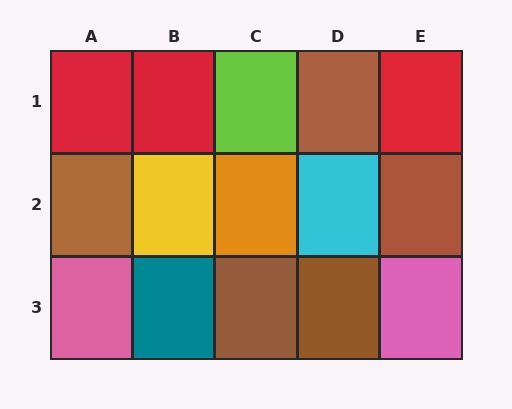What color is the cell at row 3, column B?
Teal.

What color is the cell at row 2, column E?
Brown.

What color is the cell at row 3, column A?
Pink.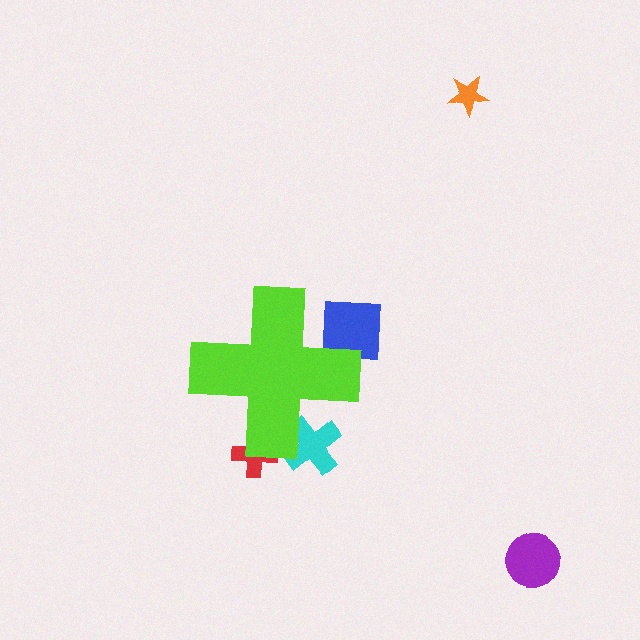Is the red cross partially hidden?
Yes, the red cross is partially hidden behind the lime cross.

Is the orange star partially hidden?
No, the orange star is fully visible.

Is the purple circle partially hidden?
No, the purple circle is fully visible.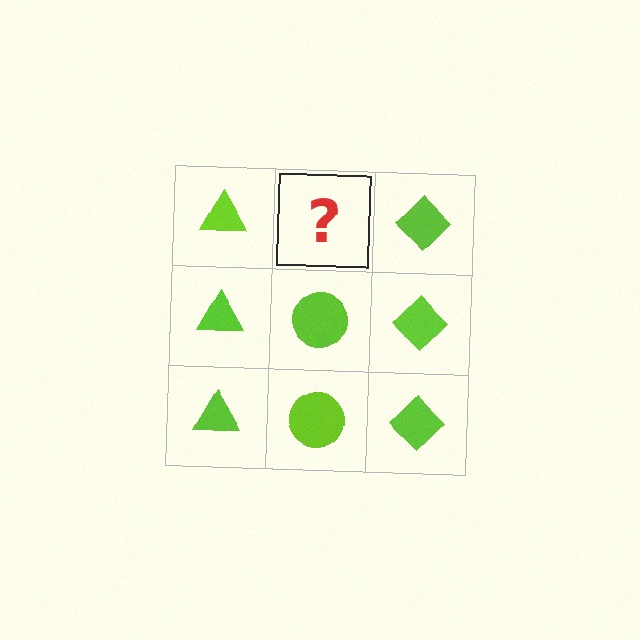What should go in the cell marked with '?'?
The missing cell should contain a lime circle.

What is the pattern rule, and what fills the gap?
The rule is that each column has a consistent shape. The gap should be filled with a lime circle.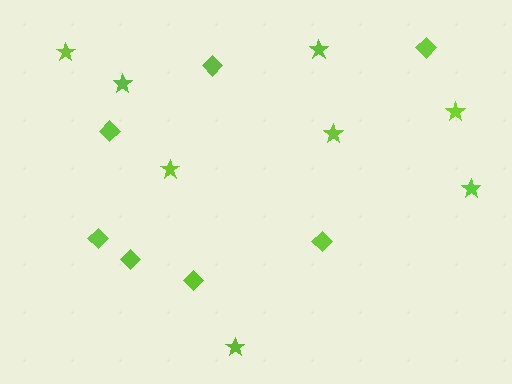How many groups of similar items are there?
There are 2 groups: one group of stars (8) and one group of diamonds (7).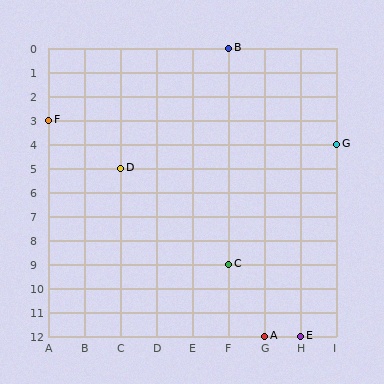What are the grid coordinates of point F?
Point F is at grid coordinates (A, 3).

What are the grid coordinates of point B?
Point B is at grid coordinates (F, 0).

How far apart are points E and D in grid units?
Points E and D are 5 columns and 7 rows apart (about 8.6 grid units diagonally).